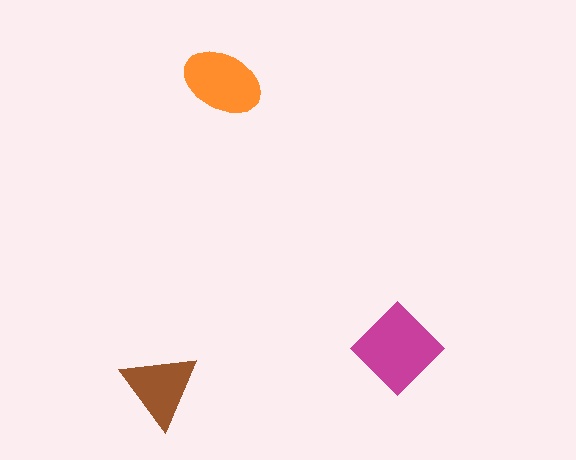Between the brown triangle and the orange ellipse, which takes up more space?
The orange ellipse.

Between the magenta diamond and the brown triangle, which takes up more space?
The magenta diamond.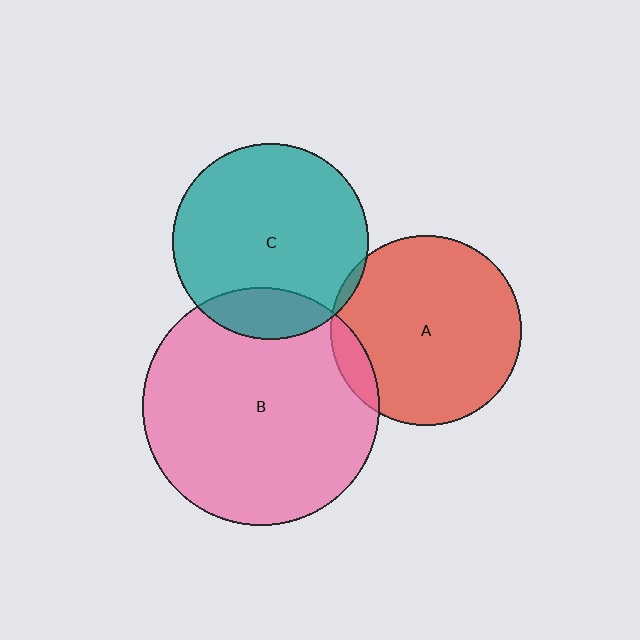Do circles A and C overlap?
Yes.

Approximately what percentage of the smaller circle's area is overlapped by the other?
Approximately 5%.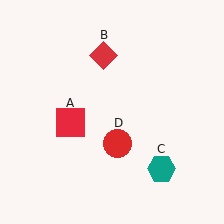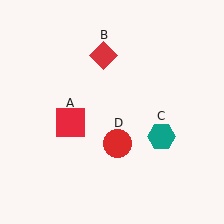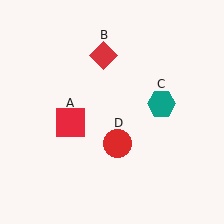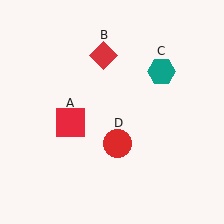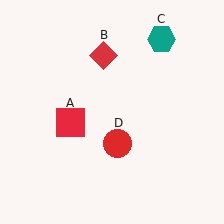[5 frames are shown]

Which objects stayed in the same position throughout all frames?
Red square (object A) and red diamond (object B) and red circle (object D) remained stationary.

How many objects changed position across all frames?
1 object changed position: teal hexagon (object C).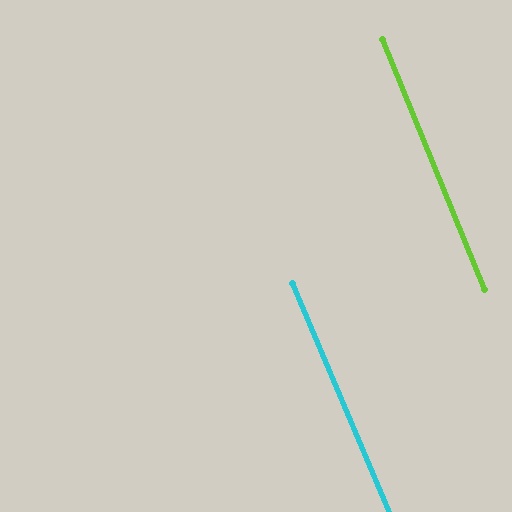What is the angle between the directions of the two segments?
Approximately 1 degree.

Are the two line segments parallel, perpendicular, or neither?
Parallel — their directions differ by only 0.9°.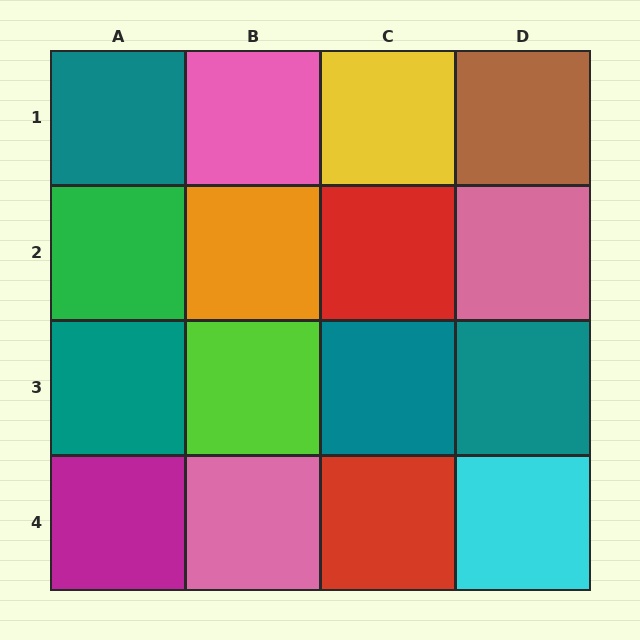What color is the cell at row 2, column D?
Pink.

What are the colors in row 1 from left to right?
Teal, pink, yellow, brown.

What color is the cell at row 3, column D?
Teal.